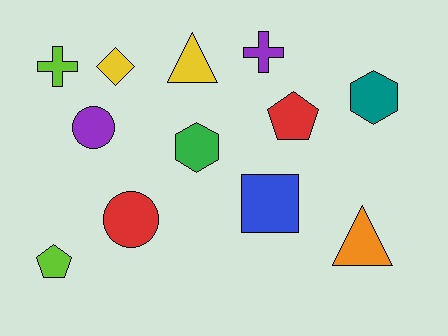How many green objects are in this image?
There is 1 green object.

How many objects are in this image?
There are 12 objects.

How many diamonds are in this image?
There is 1 diamond.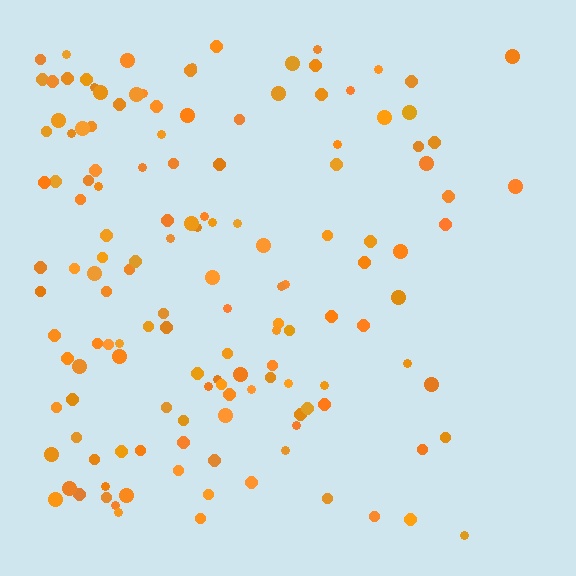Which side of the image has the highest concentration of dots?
The left.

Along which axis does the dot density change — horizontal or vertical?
Horizontal.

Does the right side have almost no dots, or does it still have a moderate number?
Still a moderate number, just noticeably fewer than the left.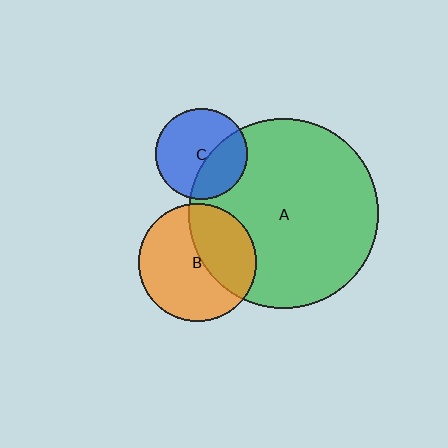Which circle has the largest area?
Circle A (green).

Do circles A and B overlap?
Yes.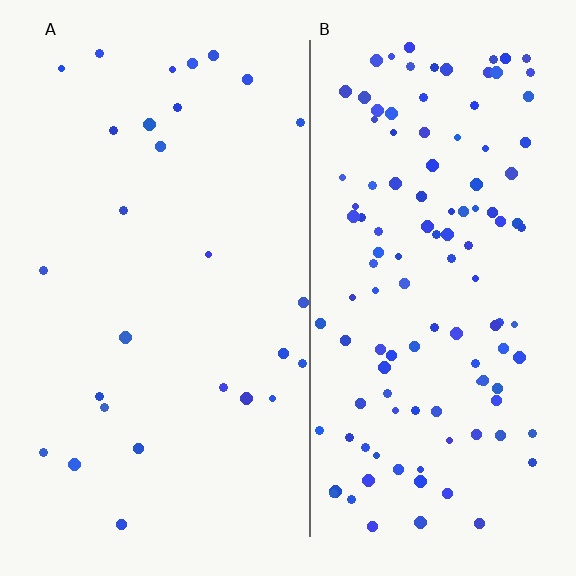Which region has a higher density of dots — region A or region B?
B (the right).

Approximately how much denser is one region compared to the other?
Approximately 4.3× — region B over region A.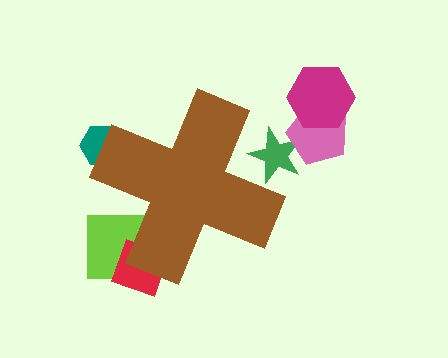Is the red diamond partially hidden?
Yes, the red diamond is partially hidden behind the brown cross.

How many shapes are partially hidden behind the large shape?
4 shapes are partially hidden.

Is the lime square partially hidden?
Yes, the lime square is partially hidden behind the brown cross.